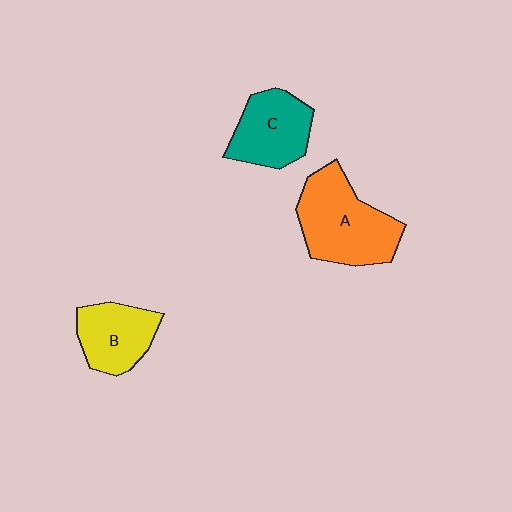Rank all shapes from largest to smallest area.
From largest to smallest: A (orange), C (teal), B (yellow).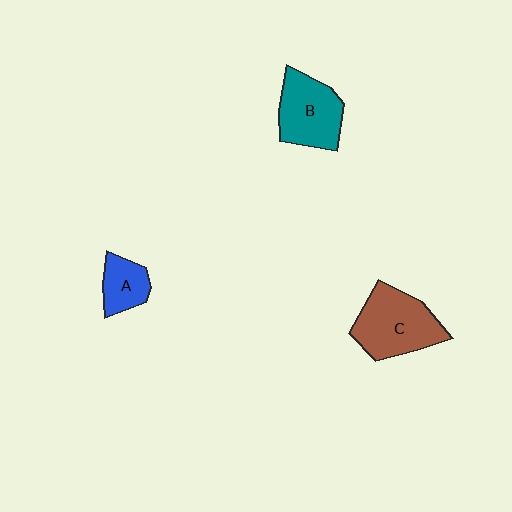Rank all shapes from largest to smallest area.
From largest to smallest: C (brown), B (teal), A (blue).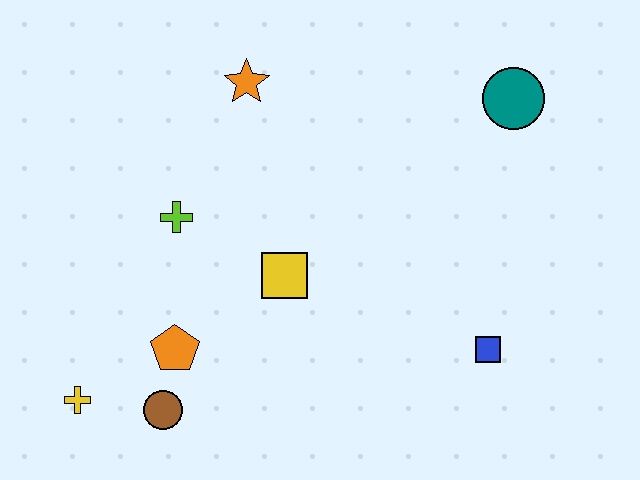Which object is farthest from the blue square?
The yellow cross is farthest from the blue square.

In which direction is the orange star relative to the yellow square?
The orange star is above the yellow square.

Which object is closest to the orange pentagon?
The brown circle is closest to the orange pentagon.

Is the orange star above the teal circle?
Yes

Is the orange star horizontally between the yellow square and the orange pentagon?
Yes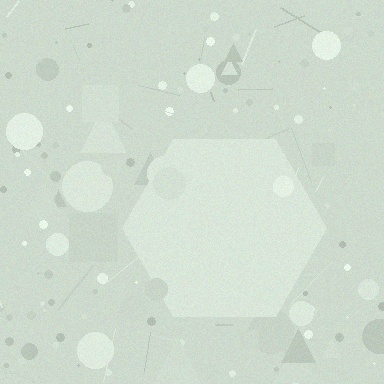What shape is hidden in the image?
A hexagon is hidden in the image.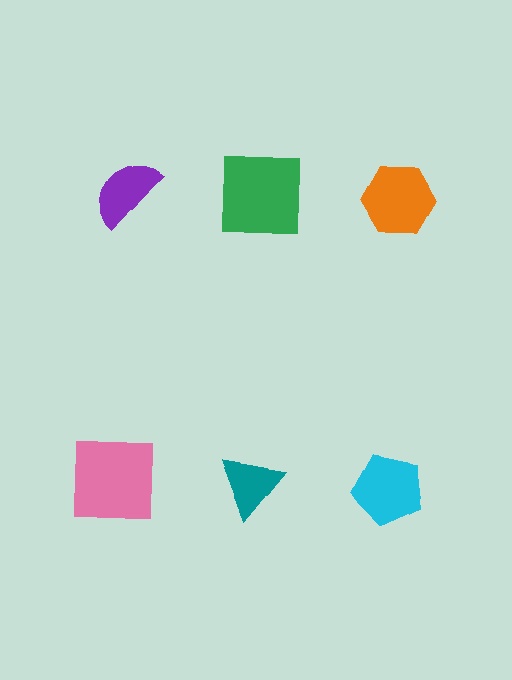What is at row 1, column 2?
A green square.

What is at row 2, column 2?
A teal triangle.